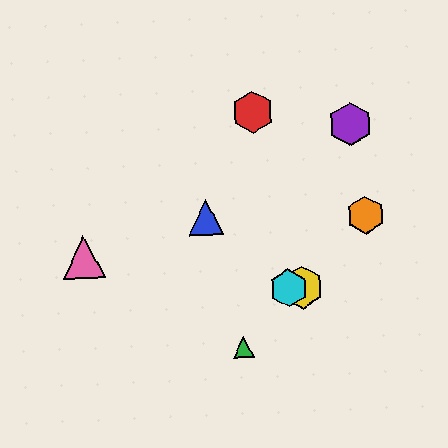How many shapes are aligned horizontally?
2 shapes (the yellow hexagon, the cyan hexagon) are aligned horizontally.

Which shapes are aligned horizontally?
The yellow hexagon, the cyan hexagon are aligned horizontally.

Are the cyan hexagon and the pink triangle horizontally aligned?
No, the cyan hexagon is at y≈288 and the pink triangle is at y≈257.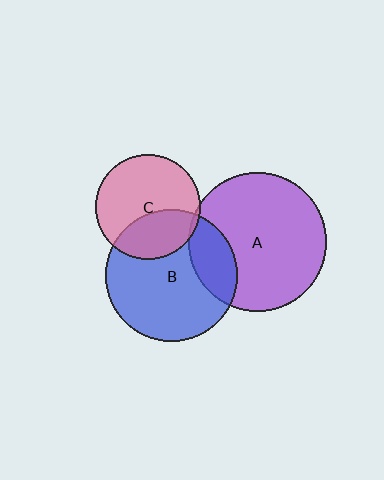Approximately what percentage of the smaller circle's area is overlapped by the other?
Approximately 35%.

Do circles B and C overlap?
Yes.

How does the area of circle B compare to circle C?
Approximately 1.6 times.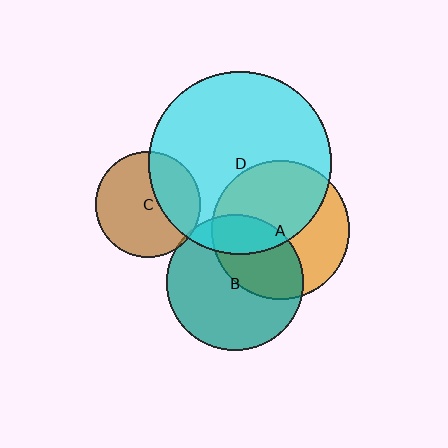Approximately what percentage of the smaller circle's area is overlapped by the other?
Approximately 35%.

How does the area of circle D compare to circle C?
Approximately 3.0 times.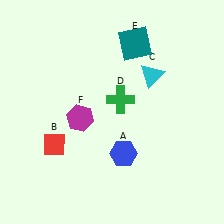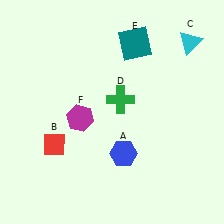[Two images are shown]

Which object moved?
The cyan triangle (C) moved right.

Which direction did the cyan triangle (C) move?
The cyan triangle (C) moved right.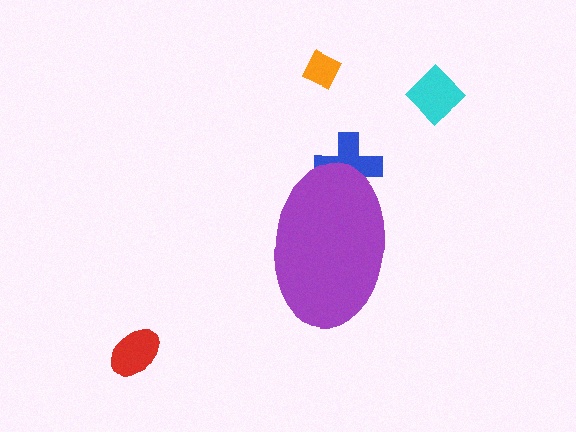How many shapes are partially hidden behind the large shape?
1 shape is partially hidden.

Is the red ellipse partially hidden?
No, the red ellipse is fully visible.